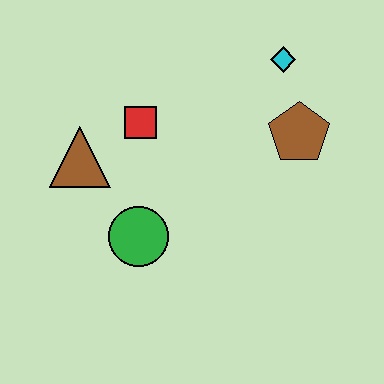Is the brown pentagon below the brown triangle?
No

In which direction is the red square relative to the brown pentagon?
The red square is to the left of the brown pentagon.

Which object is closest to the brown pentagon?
The cyan diamond is closest to the brown pentagon.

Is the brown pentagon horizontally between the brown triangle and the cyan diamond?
No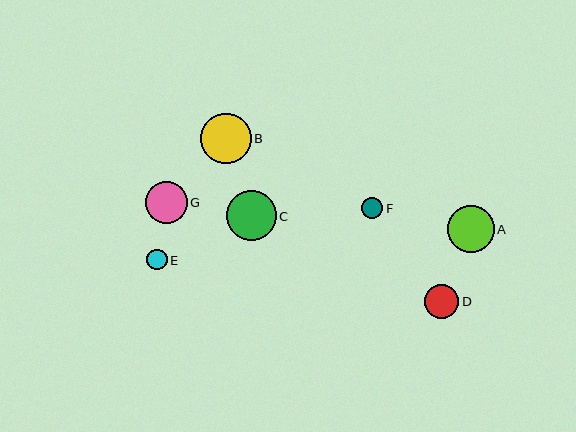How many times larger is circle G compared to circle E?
Circle G is approximately 2.0 times the size of circle E.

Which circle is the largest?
Circle B is the largest with a size of approximately 50 pixels.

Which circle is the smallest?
Circle E is the smallest with a size of approximately 21 pixels.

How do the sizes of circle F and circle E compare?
Circle F and circle E are approximately the same size.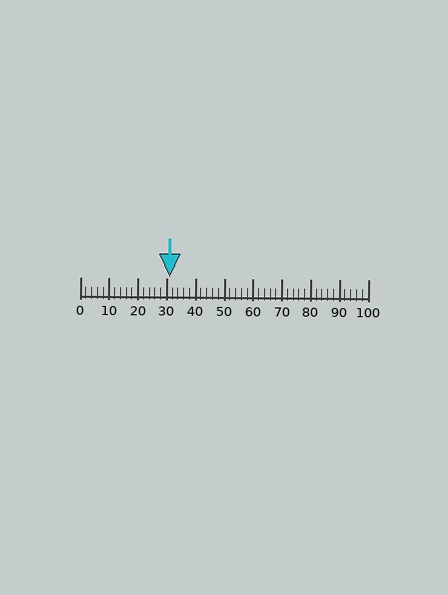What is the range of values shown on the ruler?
The ruler shows values from 0 to 100.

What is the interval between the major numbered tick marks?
The major tick marks are spaced 10 units apart.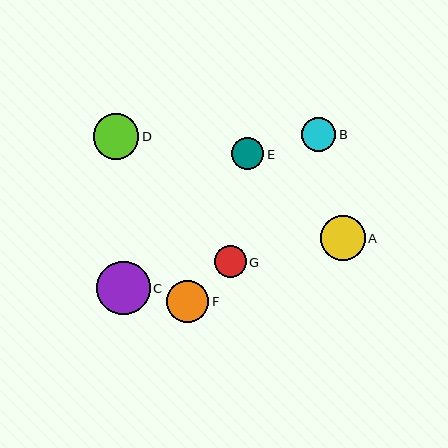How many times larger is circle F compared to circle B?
Circle F is approximately 1.2 times the size of circle B.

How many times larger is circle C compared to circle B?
Circle C is approximately 1.6 times the size of circle B.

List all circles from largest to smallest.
From largest to smallest: C, D, A, F, B, E, G.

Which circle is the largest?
Circle C is the largest with a size of approximately 53 pixels.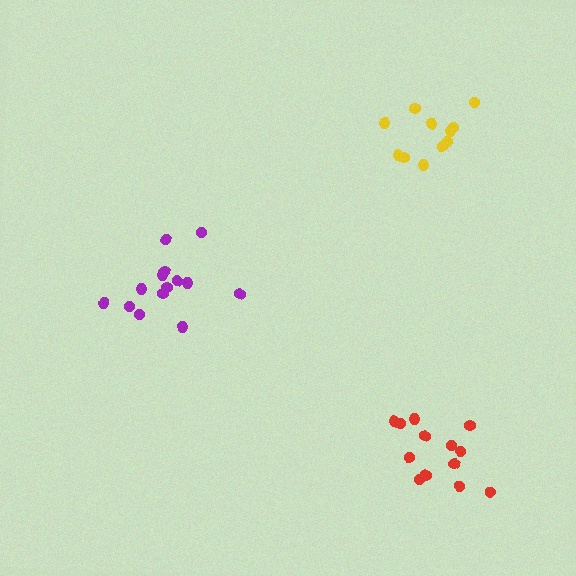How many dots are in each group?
Group 1: 14 dots, Group 2: 11 dots, Group 3: 13 dots (38 total).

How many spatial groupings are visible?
There are 3 spatial groupings.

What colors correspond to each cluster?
The clusters are colored: purple, yellow, red.